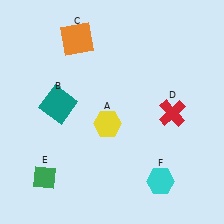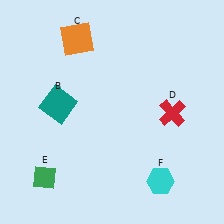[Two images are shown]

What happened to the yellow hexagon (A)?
The yellow hexagon (A) was removed in Image 2. It was in the bottom-left area of Image 1.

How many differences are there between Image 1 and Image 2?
There is 1 difference between the two images.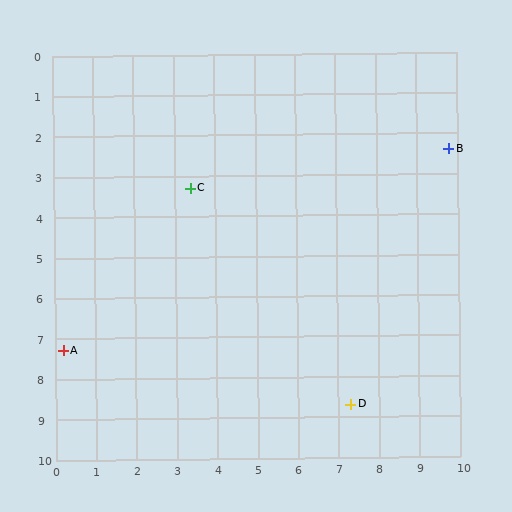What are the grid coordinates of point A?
Point A is at approximately (0.2, 7.3).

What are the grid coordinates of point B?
Point B is at approximately (9.8, 2.4).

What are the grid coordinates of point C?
Point C is at approximately (3.4, 3.3).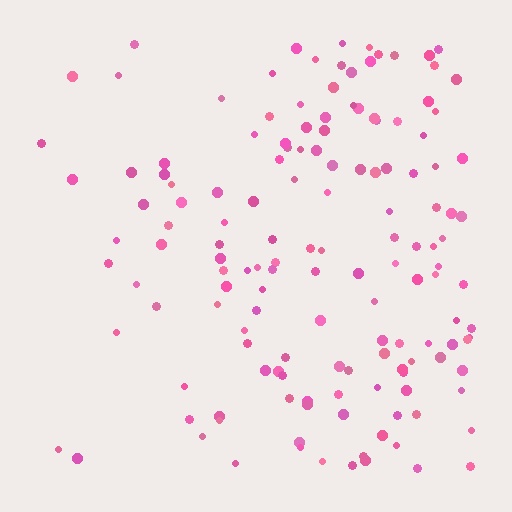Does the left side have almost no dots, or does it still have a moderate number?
Still a moderate number, just noticeably fewer than the right.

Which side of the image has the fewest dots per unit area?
The left.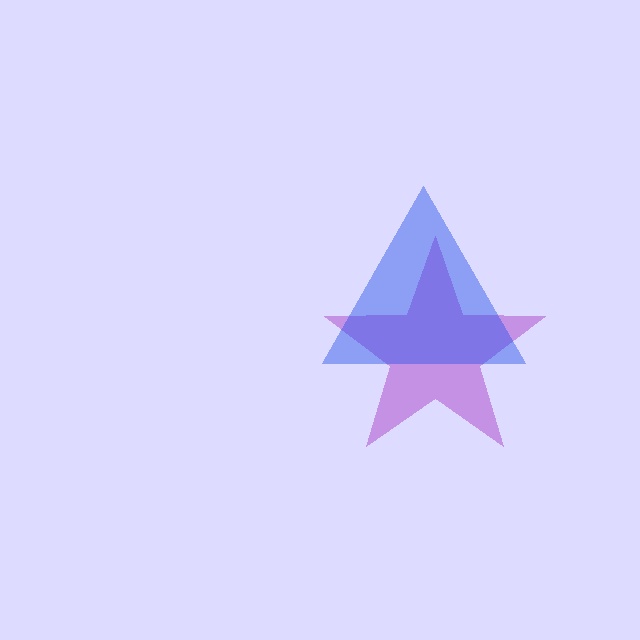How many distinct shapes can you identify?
There are 2 distinct shapes: a purple star, a blue triangle.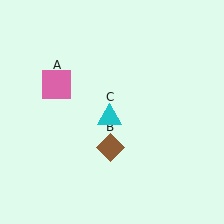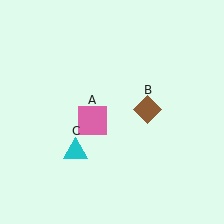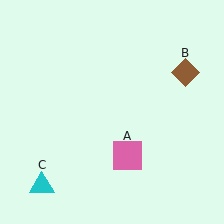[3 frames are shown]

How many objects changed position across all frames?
3 objects changed position: pink square (object A), brown diamond (object B), cyan triangle (object C).